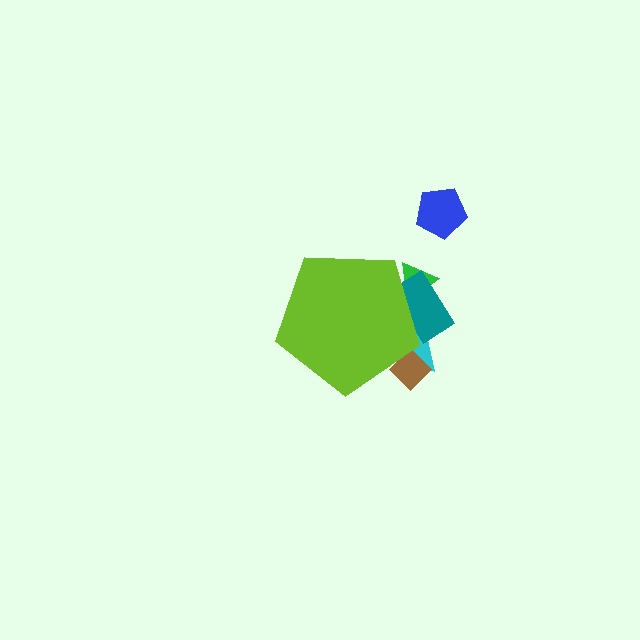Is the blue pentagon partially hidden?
No, the blue pentagon is fully visible.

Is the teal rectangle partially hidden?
Yes, the teal rectangle is partially hidden behind the lime pentagon.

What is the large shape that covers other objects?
A lime pentagon.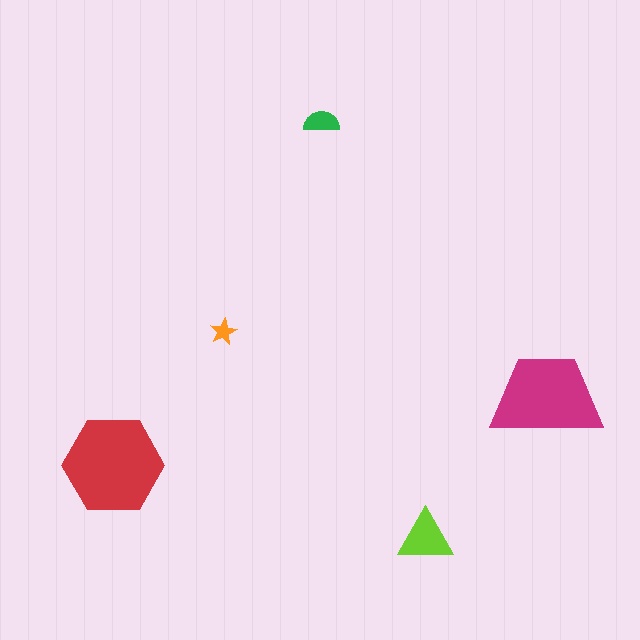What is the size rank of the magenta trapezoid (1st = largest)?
2nd.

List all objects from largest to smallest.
The red hexagon, the magenta trapezoid, the lime triangle, the green semicircle, the orange star.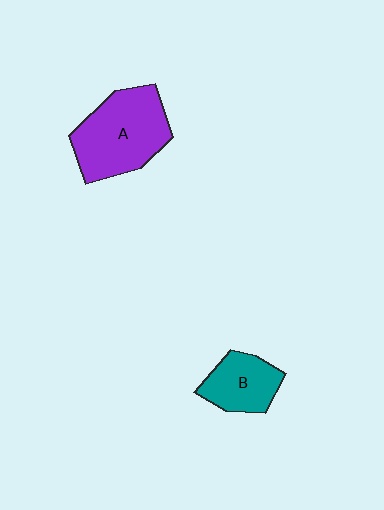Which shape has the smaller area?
Shape B (teal).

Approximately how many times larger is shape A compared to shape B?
Approximately 1.8 times.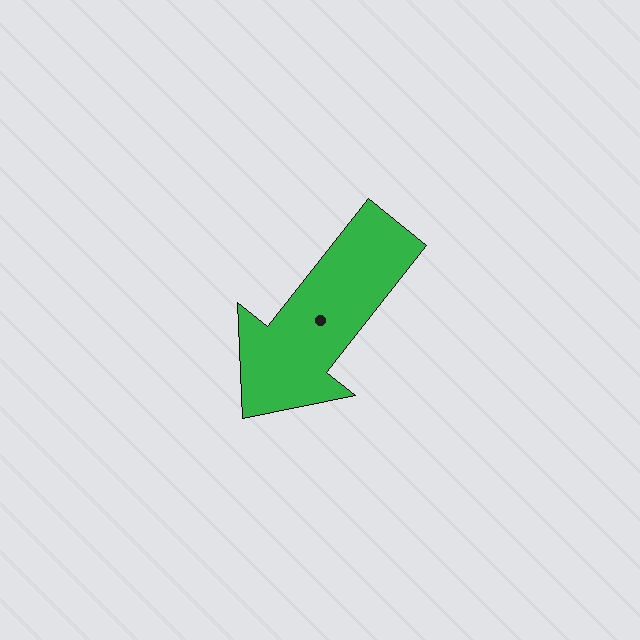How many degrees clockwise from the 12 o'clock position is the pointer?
Approximately 218 degrees.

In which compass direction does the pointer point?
Southwest.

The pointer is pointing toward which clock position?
Roughly 7 o'clock.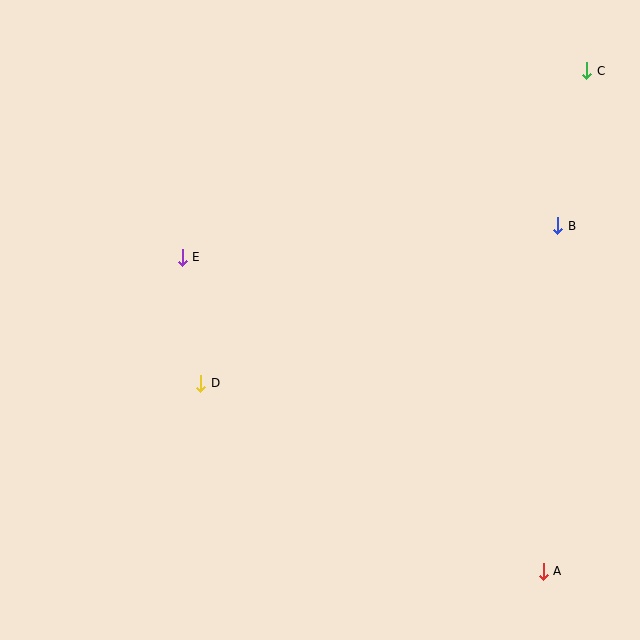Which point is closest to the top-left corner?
Point E is closest to the top-left corner.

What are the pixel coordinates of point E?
Point E is at (182, 257).